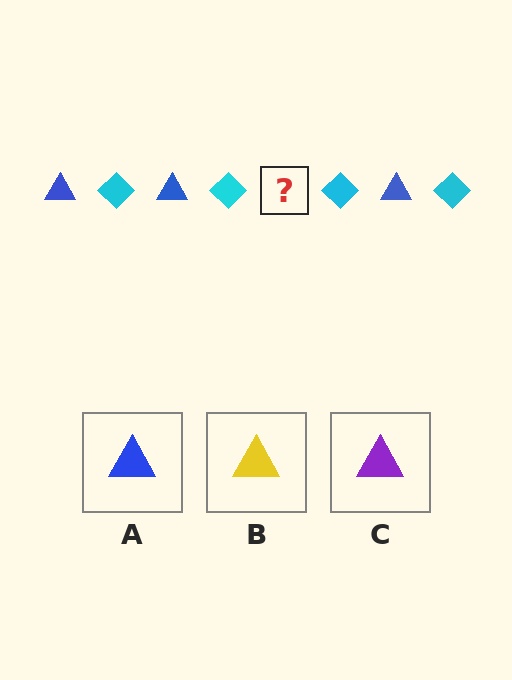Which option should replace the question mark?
Option A.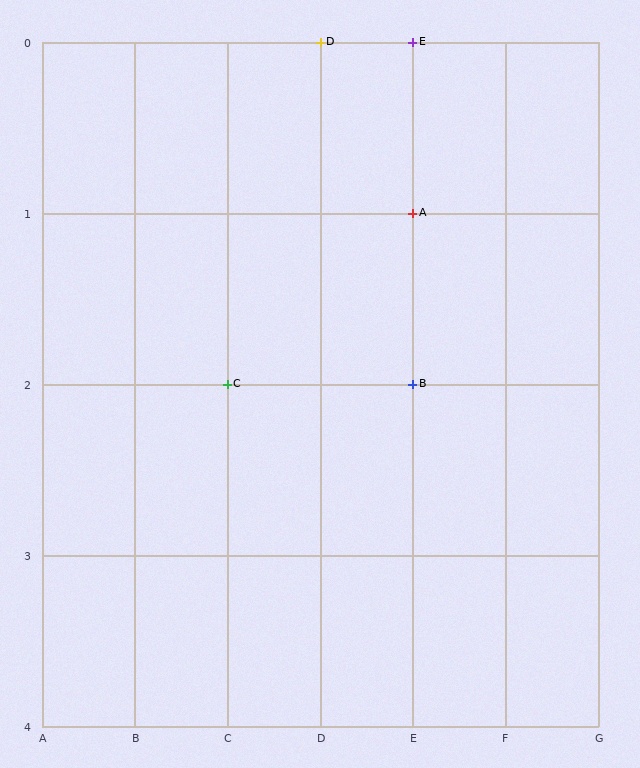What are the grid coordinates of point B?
Point B is at grid coordinates (E, 2).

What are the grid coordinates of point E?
Point E is at grid coordinates (E, 0).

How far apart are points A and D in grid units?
Points A and D are 1 column and 1 row apart (about 1.4 grid units diagonally).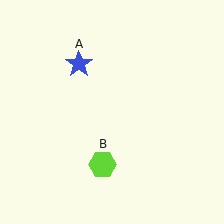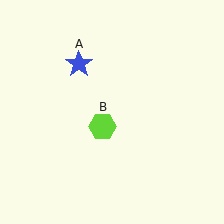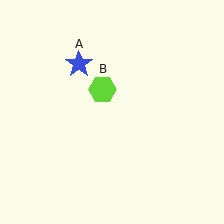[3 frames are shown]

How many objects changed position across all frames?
1 object changed position: lime hexagon (object B).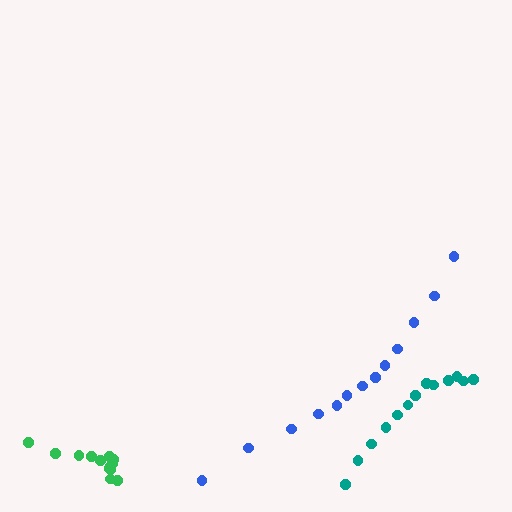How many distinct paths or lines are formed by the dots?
There are 3 distinct paths.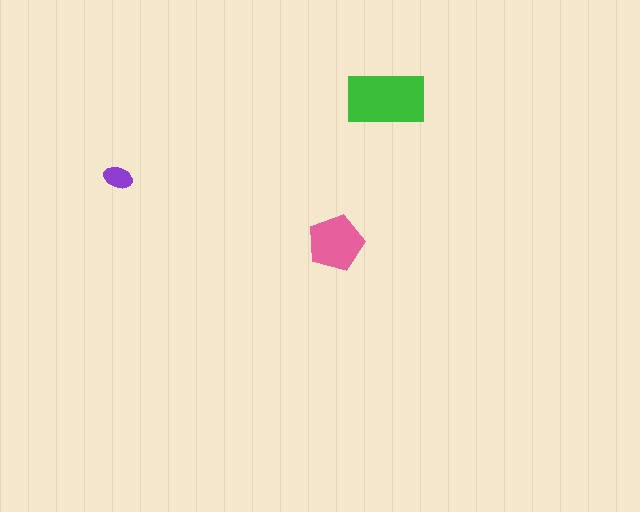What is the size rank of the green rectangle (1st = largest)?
1st.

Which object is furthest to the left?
The purple ellipse is leftmost.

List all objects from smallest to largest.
The purple ellipse, the pink pentagon, the green rectangle.